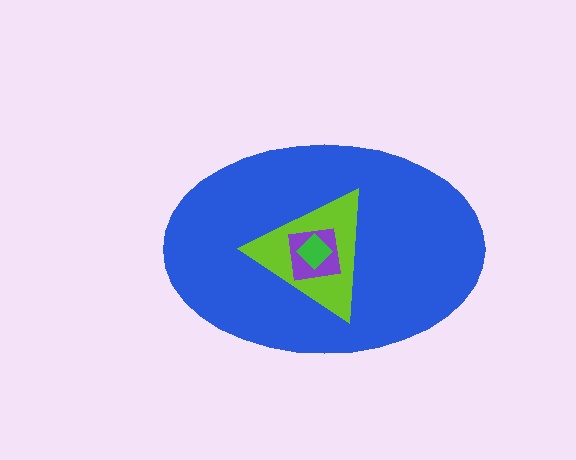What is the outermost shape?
The blue ellipse.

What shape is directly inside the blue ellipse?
The lime triangle.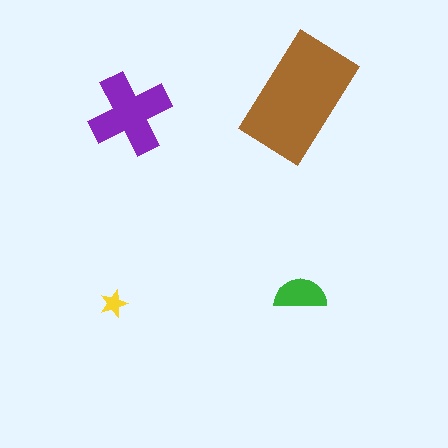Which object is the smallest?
The yellow star.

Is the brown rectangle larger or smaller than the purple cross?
Larger.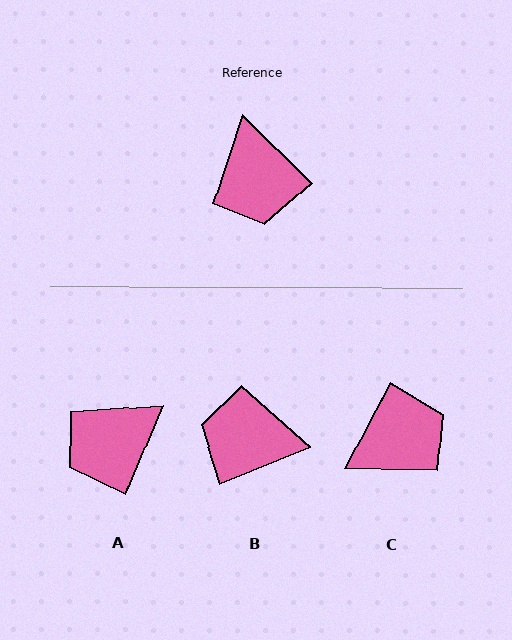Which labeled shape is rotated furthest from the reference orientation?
B, about 113 degrees away.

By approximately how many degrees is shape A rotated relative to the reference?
Approximately 68 degrees clockwise.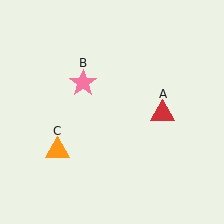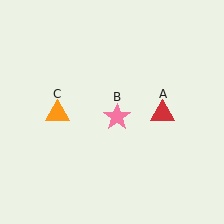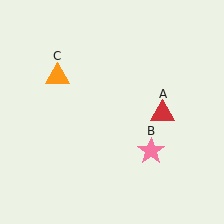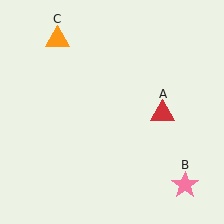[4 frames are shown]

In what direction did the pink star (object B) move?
The pink star (object B) moved down and to the right.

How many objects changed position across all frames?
2 objects changed position: pink star (object B), orange triangle (object C).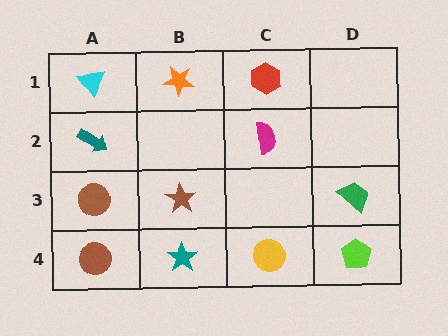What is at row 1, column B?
An orange star.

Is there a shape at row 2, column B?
No, that cell is empty.